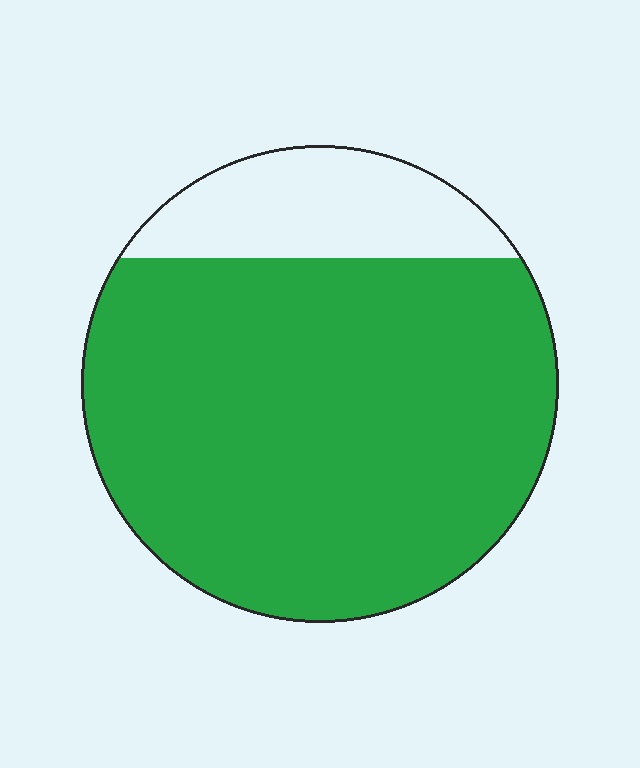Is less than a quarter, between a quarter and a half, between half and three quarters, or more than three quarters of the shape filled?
More than three quarters.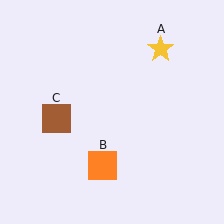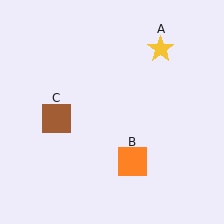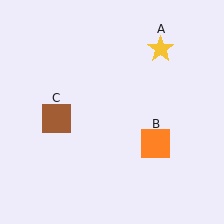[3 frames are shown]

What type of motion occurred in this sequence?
The orange square (object B) rotated counterclockwise around the center of the scene.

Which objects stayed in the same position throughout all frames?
Yellow star (object A) and brown square (object C) remained stationary.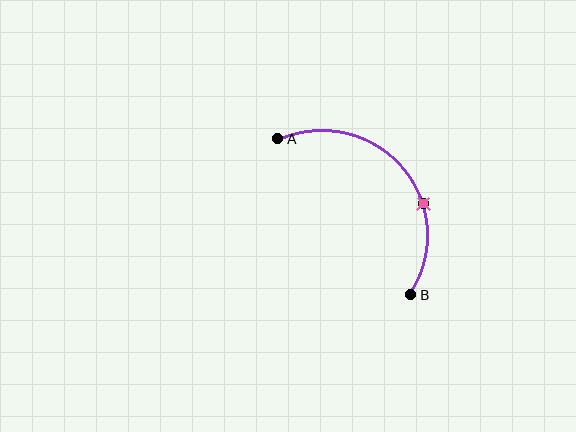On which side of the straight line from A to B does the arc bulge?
The arc bulges above and to the right of the straight line connecting A and B.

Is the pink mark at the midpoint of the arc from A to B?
No. The pink mark lies on the arc but is closer to endpoint B. The arc midpoint would be at the point on the curve equidistant along the arc from both A and B.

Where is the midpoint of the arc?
The arc midpoint is the point on the curve farthest from the straight line joining A and B. It sits above and to the right of that line.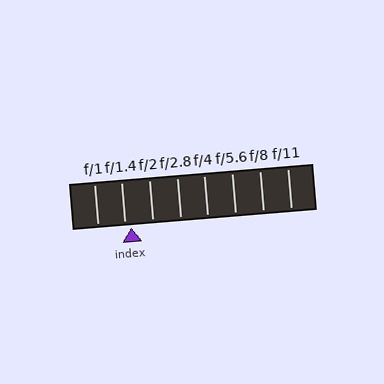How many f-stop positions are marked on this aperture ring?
There are 8 f-stop positions marked.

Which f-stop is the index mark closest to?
The index mark is closest to f/1.4.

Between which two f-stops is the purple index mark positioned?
The index mark is between f/1.4 and f/2.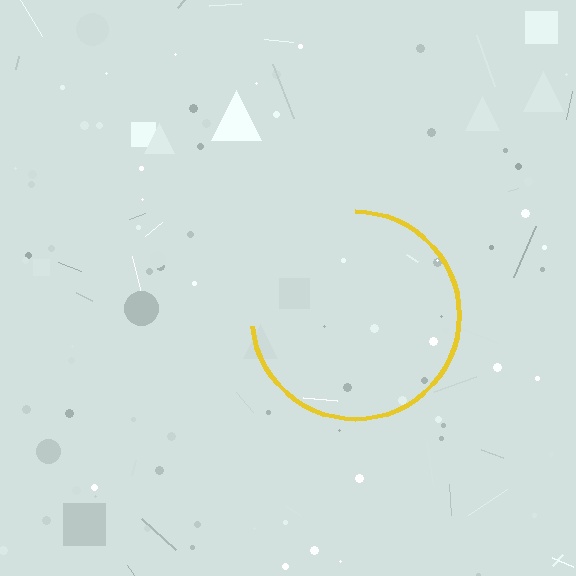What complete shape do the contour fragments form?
The contour fragments form a circle.